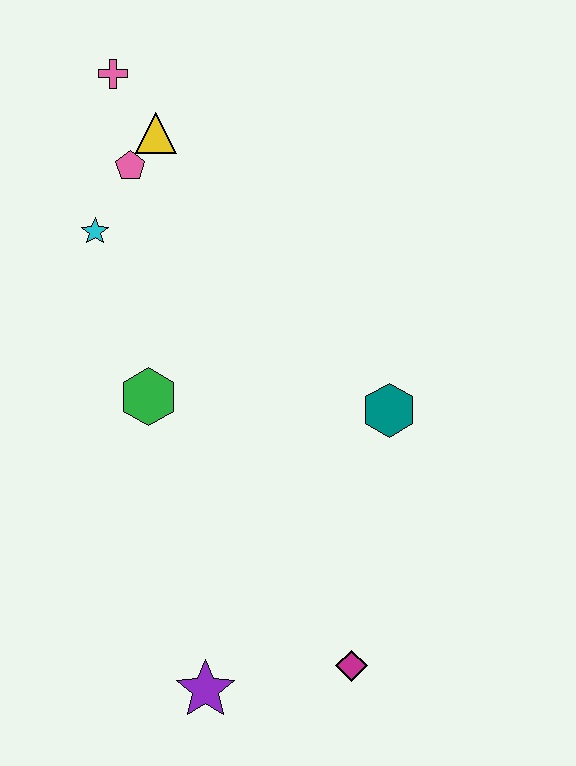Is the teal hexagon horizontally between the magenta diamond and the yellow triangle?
No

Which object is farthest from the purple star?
The pink cross is farthest from the purple star.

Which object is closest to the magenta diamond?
The purple star is closest to the magenta diamond.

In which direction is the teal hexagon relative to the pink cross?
The teal hexagon is below the pink cross.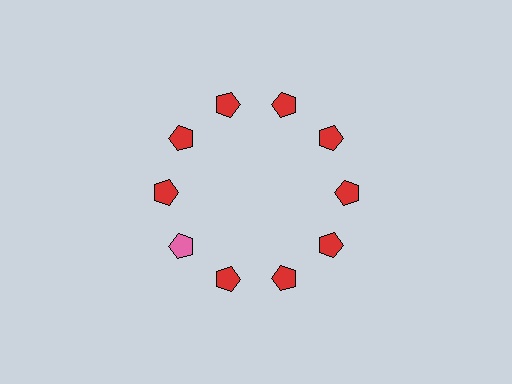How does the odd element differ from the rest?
It has a different color: pink instead of red.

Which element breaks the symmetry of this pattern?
The pink pentagon at roughly the 8 o'clock position breaks the symmetry. All other shapes are red pentagons.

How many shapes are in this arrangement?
There are 10 shapes arranged in a ring pattern.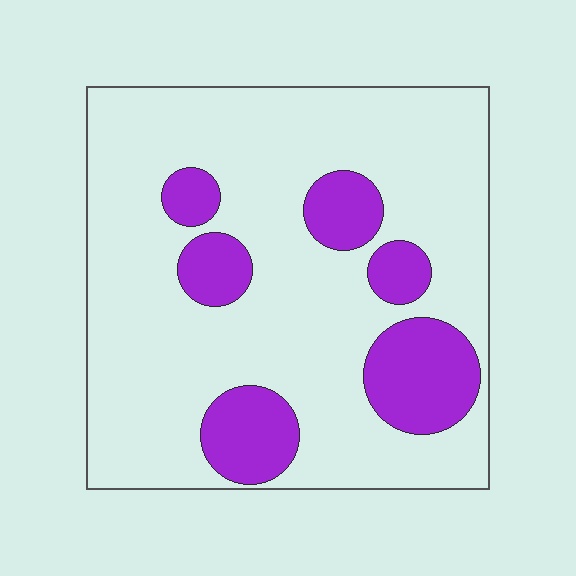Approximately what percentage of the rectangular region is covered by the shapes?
Approximately 20%.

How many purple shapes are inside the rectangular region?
6.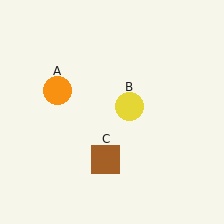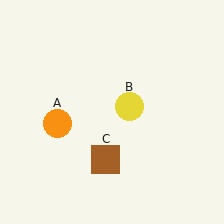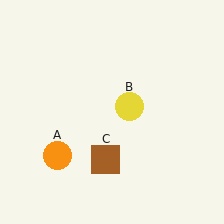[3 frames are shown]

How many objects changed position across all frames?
1 object changed position: orange circle (object A).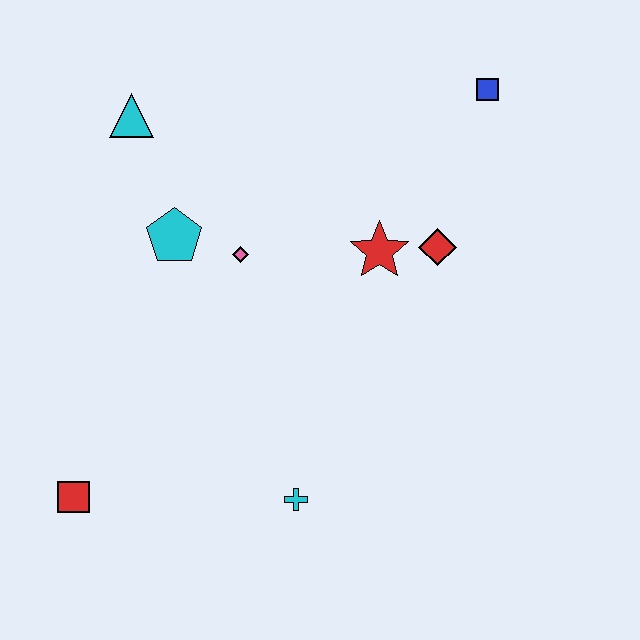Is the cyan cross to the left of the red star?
Yes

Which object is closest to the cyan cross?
The red square is closest to the cyan cross.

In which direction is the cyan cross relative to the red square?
The cyan cross is to the right of the red square.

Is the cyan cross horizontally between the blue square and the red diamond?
No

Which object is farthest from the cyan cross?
The blue square is farthest from the cyan cross.